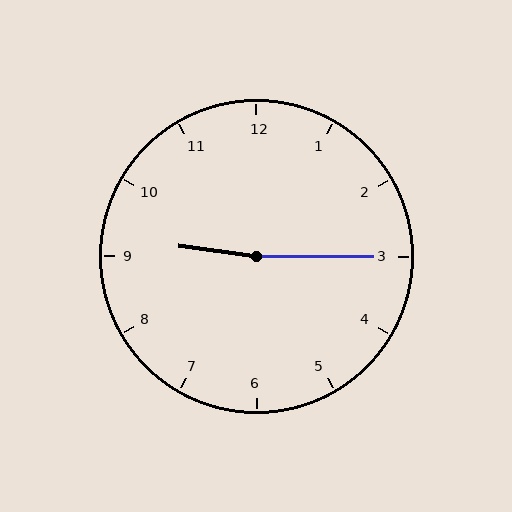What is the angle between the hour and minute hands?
Approximately 172 degrees.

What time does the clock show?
9:15.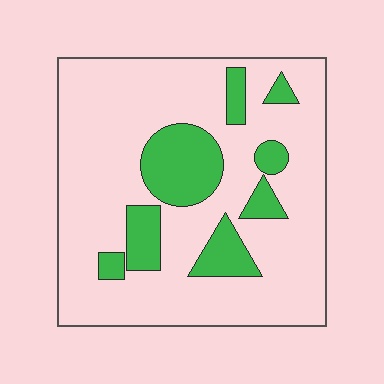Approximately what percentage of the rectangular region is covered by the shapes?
Approximately 20%.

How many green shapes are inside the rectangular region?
8.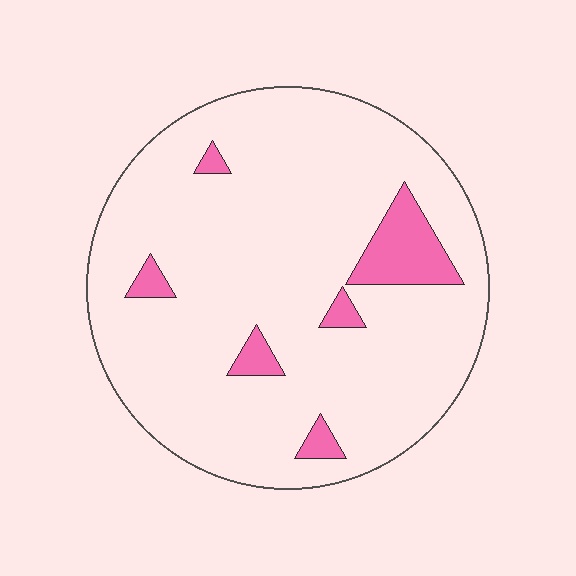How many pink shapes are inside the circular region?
6.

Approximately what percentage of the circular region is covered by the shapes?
Approximately 10%.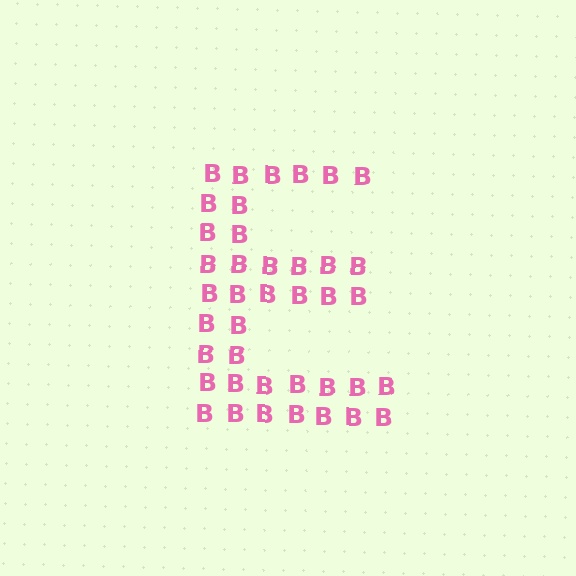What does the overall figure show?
The overall figure shows the letter E.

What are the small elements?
The small elements are letter B's.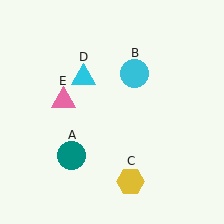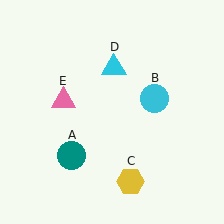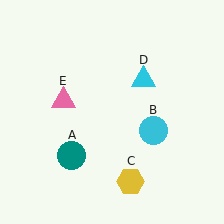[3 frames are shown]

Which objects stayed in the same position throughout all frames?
Teal circle (object A) and yellow hexagon (object C) and pink triangle (object E) remained stationary.